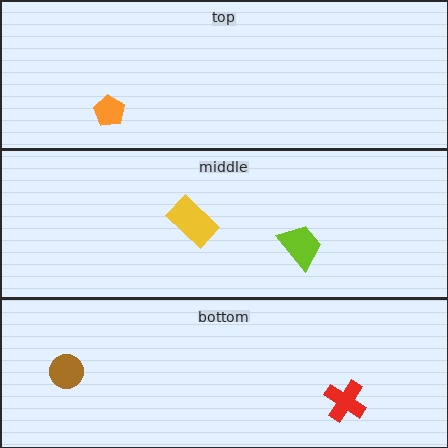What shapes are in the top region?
The orange pentagon.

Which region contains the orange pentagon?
The top region.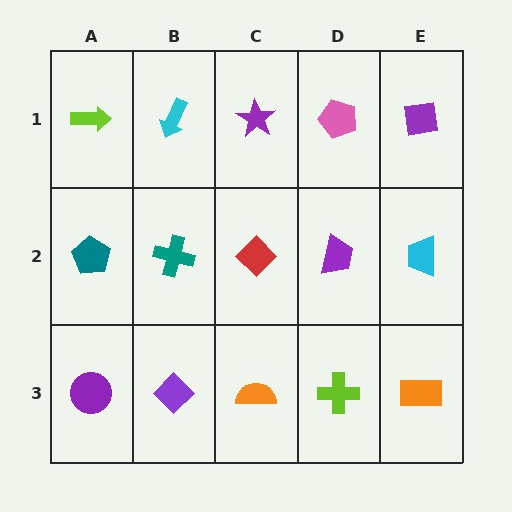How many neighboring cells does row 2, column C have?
4.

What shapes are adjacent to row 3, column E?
A cyan trapezoid (row 2, column E), a lime cross (row 3, column D).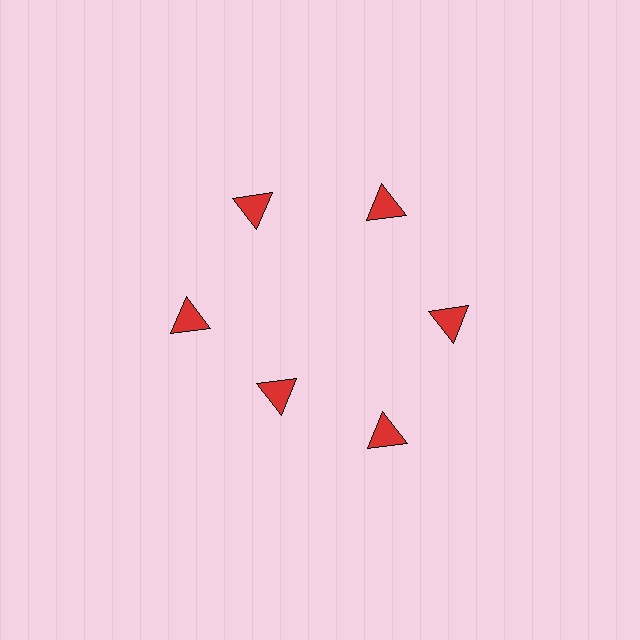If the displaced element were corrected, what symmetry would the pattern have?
It would have 6-fold rotational symmetry — the pattern would map onto itself every 60 degrees.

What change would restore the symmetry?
The symmetry would be restored by moving it outward, back onto the ring so that all 6 triangles sit at equal angles and equal distance from the center.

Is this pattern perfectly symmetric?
No. The 6 red triangles are arranged in a ring, but one element near the 7 o'clock position is pulled inward toward the center, breaking the 6-fold rotational symmetry.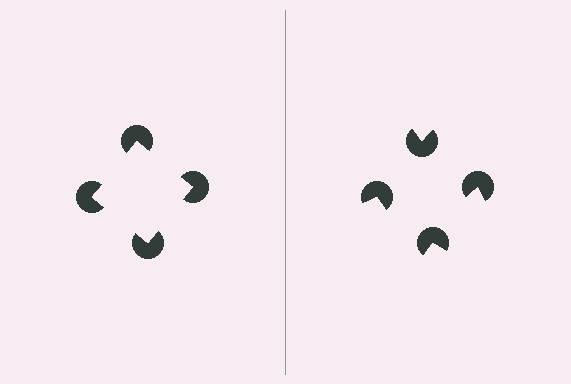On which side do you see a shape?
An illusory square appears on the left side. On the right side the wedge cuts are rotated, so no coherent shape forms.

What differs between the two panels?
The pac-man discs are positioned identically on both sides; only the wedge orientations differ. On the left they align to a square; on the right they are misaligned.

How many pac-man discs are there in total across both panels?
8 — 4 on each side.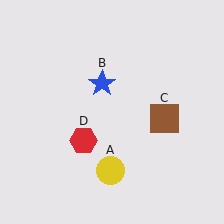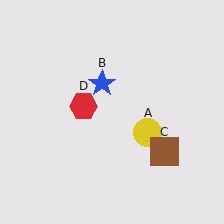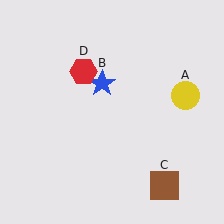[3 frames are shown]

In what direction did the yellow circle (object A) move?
The yellow circle (object A) moved up and to the right.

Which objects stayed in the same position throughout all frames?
Blue star (object B) remained stationary.